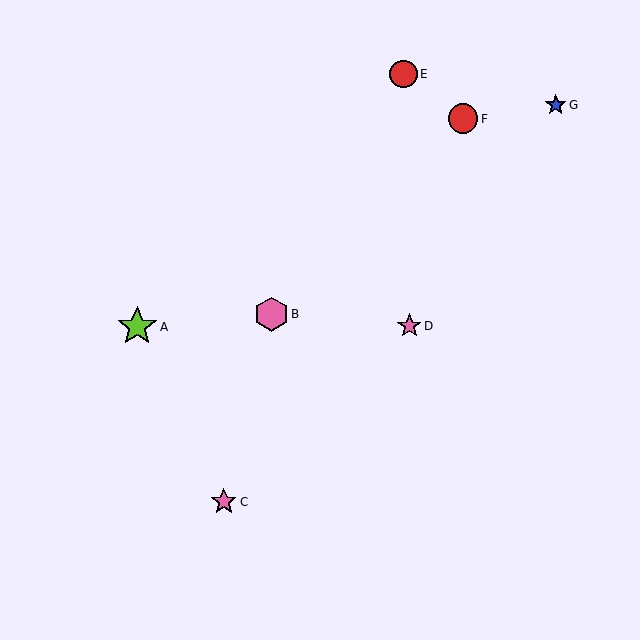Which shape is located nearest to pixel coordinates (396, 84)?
The red circle (labeled E) at (403, 74) is nearest to that location.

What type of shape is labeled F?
Shape F is a red circle.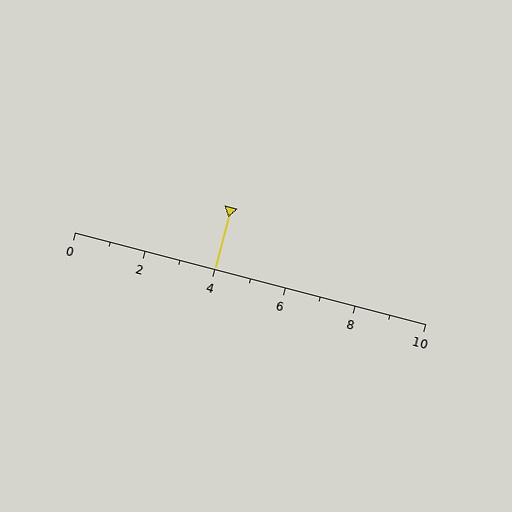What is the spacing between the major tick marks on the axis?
The major ticks are spaced 2 apart.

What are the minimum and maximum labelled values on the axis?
The axis runs from 0 to 10.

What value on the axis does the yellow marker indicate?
The marker indicates approximately 4.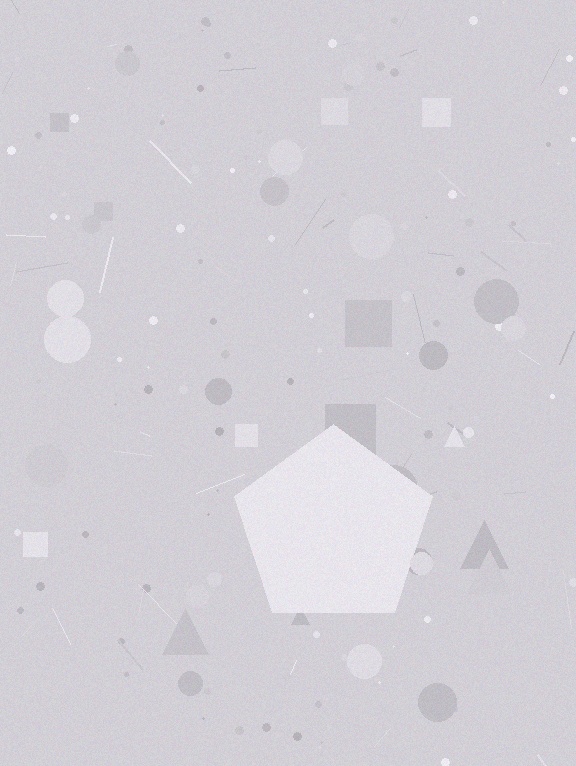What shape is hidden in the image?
A pentagon is hidden in the image.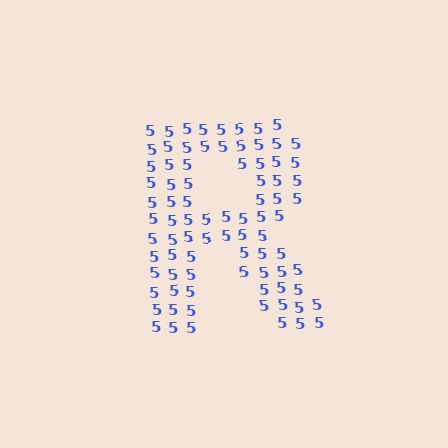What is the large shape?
The large shape is the letter R.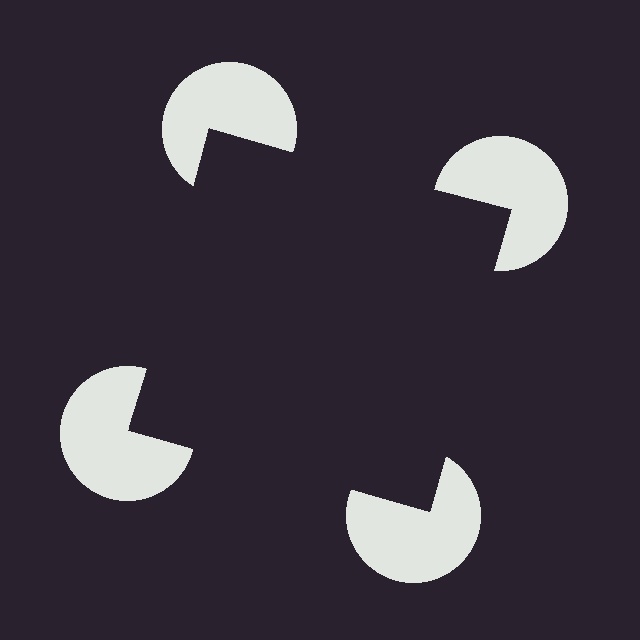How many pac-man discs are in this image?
There are 4 — one at each vertex of the illusory square.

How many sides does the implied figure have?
4 sides.